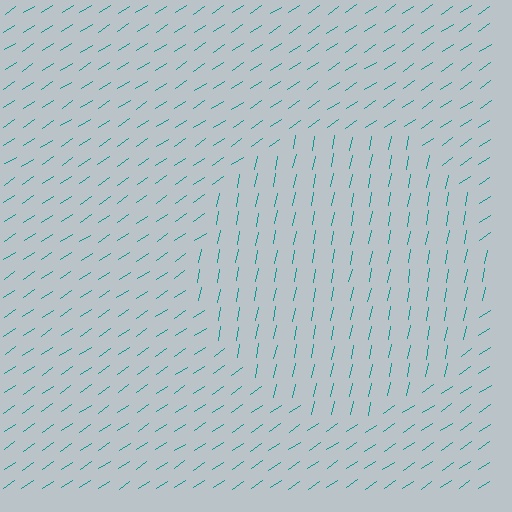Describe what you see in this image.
The image is filled with small teal line segments. A circle region in the image has lines oriented differently from the surrounding lines, creating a visible texture boundary.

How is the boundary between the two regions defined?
The boundary is defined purely by a change in line orientation (approximately 45 degrees difference). All lines are the same color and thickness.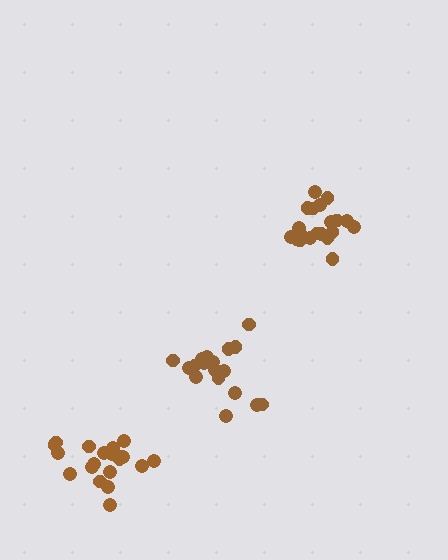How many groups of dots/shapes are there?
There are 3 groups.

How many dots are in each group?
Group 1: 20 dots, Group 2: 20 dots, Group 3: 19 dots (59 total).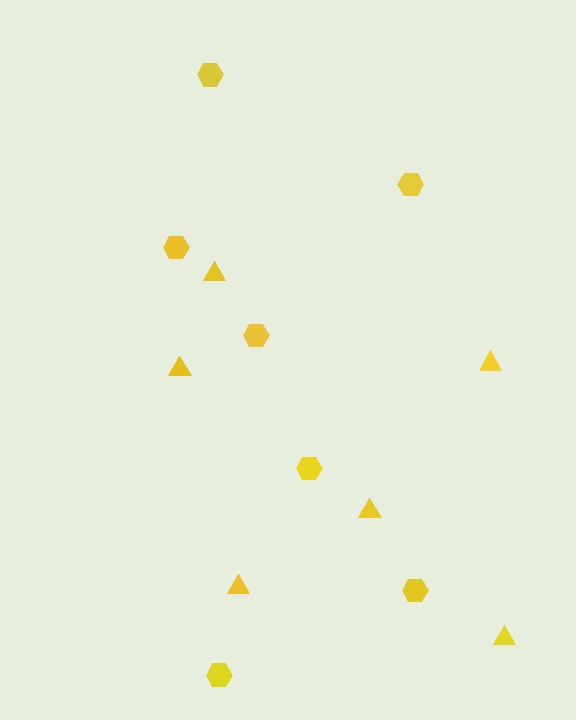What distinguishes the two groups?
There are 2 groups: one group of hexagons (7) and one group of triangles (6).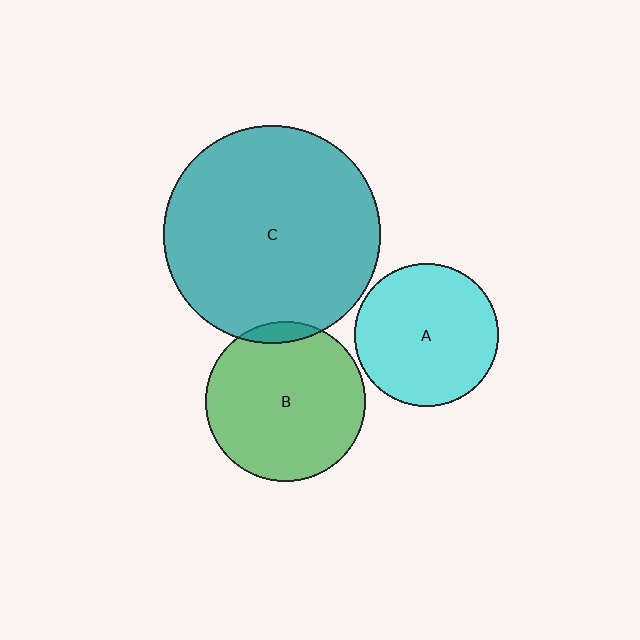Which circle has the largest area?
Circle C (teal).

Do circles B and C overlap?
Yes.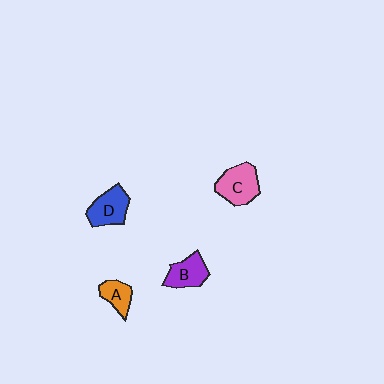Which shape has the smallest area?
Shape A (orange).